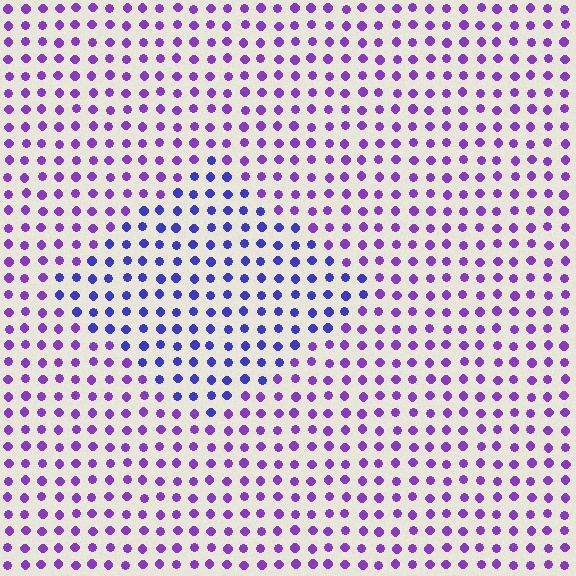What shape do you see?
I see a diamond.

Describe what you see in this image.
The image is filled with small purple elements in a uniform arrangement. A diamond-shaped region is visible where the elements are tinted to a slightly different hue, forming a subtle color boundary.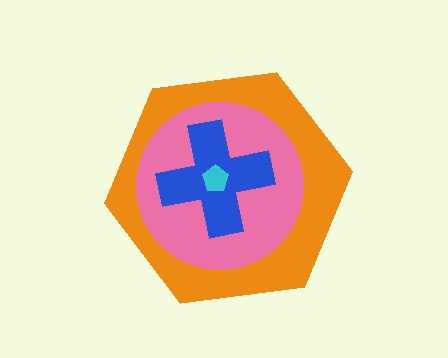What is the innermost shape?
The cyan pentagon.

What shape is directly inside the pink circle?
The blue cross.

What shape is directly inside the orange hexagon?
The pink circle.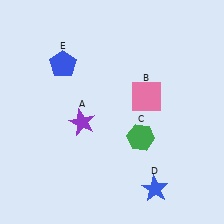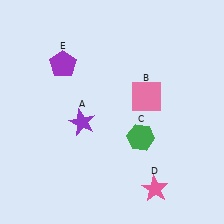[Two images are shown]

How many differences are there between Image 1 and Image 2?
There are 2 differences between the two images.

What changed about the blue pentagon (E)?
In Image 1, E is blue. In Image 2, it changed to purple.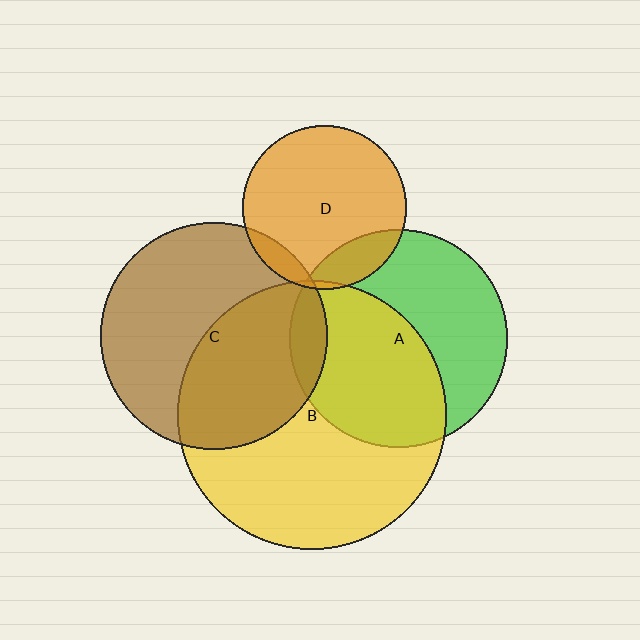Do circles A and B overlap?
Yes.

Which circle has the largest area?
Circle B (yellow).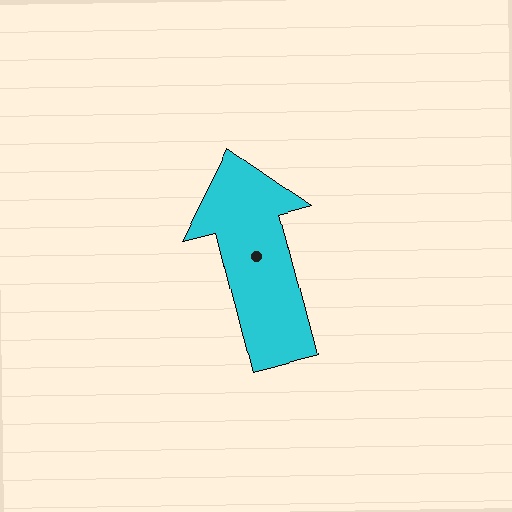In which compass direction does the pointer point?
North.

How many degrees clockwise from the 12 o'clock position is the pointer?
Approximately 345 degrees.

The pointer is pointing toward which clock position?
Roughly 12 o'clock.